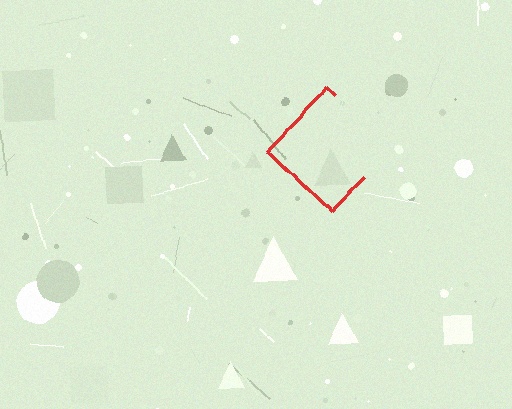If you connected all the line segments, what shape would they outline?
They would outline a diamond.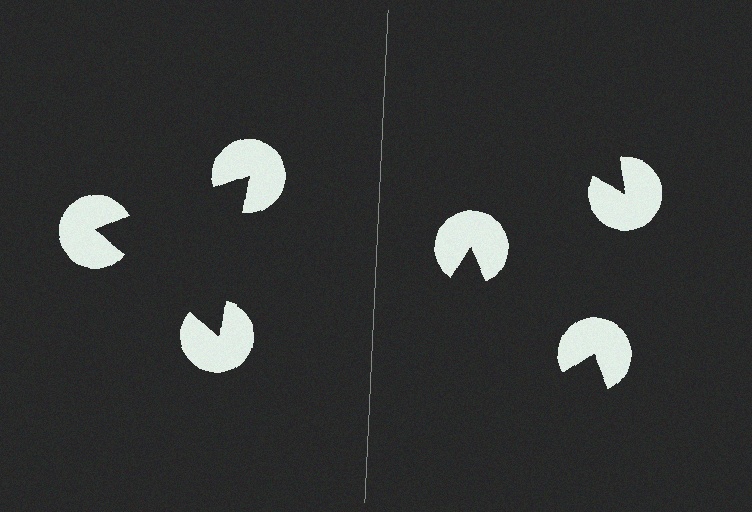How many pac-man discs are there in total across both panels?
6 — 3 on each side.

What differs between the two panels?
The pac-man discs are positioned identically on both sides; only the wedge orientations differ. On the left they align to a triangle; on the right they are misaligned.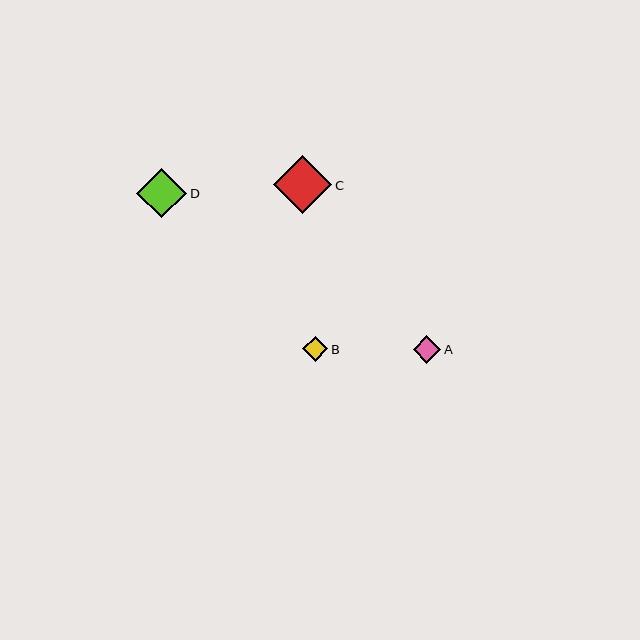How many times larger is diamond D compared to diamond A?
Diamond D is approximately 1.8 times the size of diamond A.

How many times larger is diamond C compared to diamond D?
Diamond C is approximately 1.2 times the size of diamond D.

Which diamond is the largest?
Diamond C is the largest with a size of approximately 58 pixels.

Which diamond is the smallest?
Diamond B is the smallest with a size of approximately 25 pixels.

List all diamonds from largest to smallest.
From largest to smallest: C, D, A, B.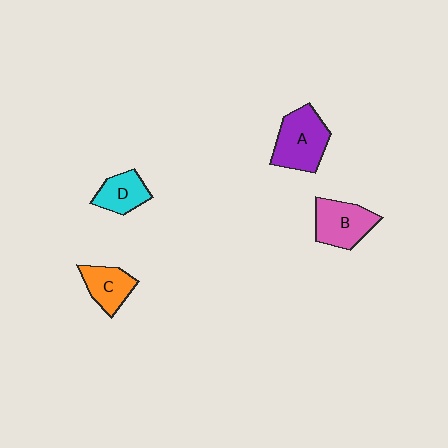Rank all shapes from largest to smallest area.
From largest to smallest: A (purple), B (pink), C (orange), D (cyan).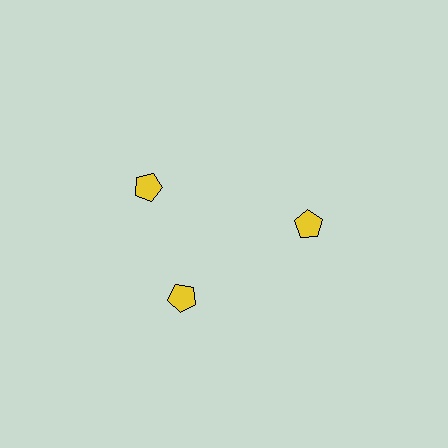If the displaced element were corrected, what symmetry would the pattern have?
It would have 3-fold rotational symmetry — the pattern would map onto itself every 120 degrees.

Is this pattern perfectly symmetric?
No. The 3 yellow pentagons are arranged in a ring, but one element near the 11 o'clock position is rotated out of alignment along the ring, breaking the 3-fold rotational symmetry.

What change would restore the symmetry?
The symmetry would be restored by rotating it back into even spacing with its neighbors so that all 3 pentagons sit at equal angles and equal distance from the center.